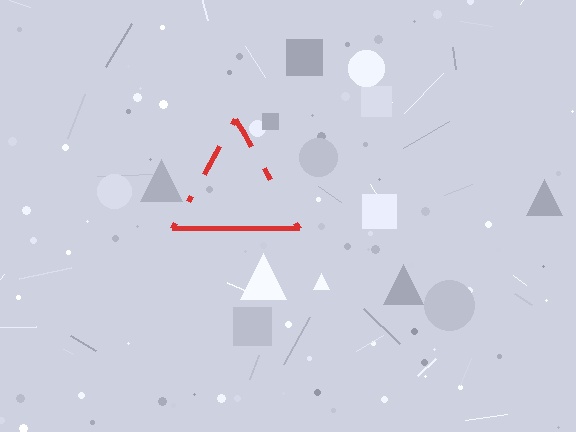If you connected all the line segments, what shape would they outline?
They would outline a triangle.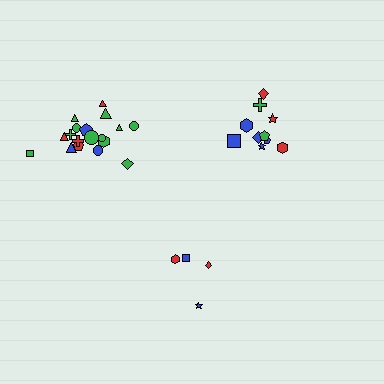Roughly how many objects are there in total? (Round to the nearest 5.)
Roughly 30 objects in total.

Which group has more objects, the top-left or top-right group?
The top-left group.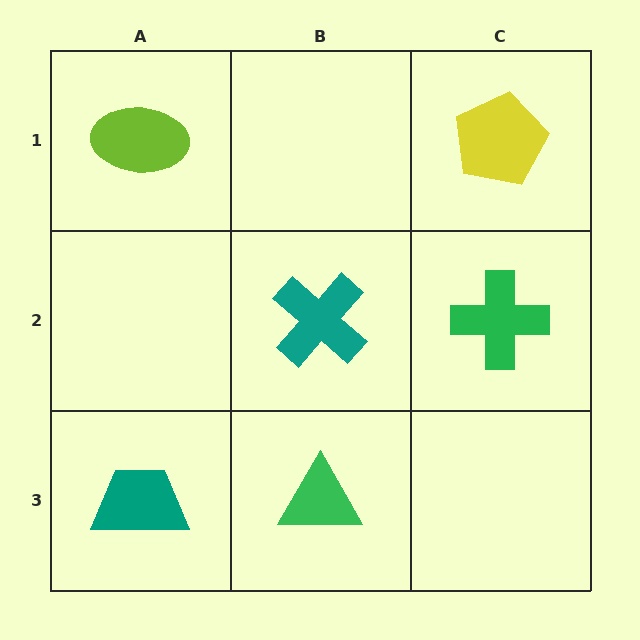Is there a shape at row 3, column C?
No, that cell is empty.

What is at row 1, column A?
A lime ellipse.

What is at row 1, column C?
A yellow pentagon.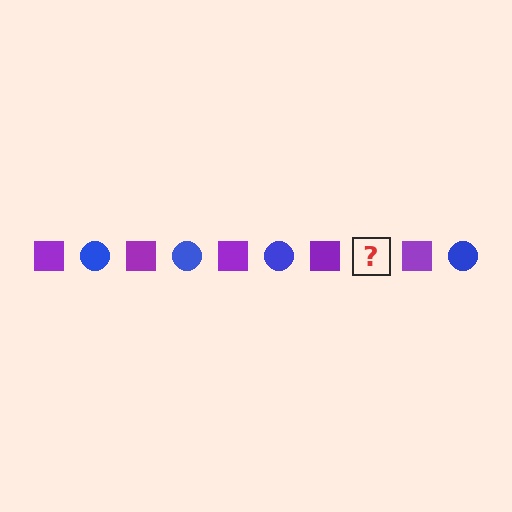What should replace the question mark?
The question mark should be replaced with a blue circle.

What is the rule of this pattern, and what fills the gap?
The rule is that the pattern alternates between purple square and blue circle. The gap should be filled with a blue circle.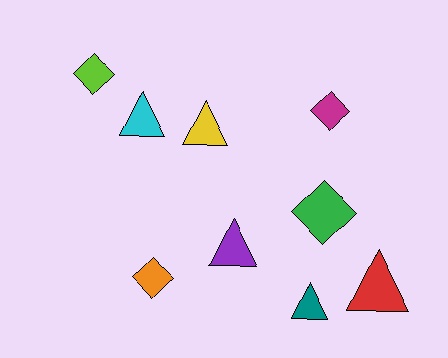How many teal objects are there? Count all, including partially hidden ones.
There is 1 teal object.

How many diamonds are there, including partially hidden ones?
There are 4 diamonds.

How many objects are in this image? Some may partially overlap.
There are 9 objects.